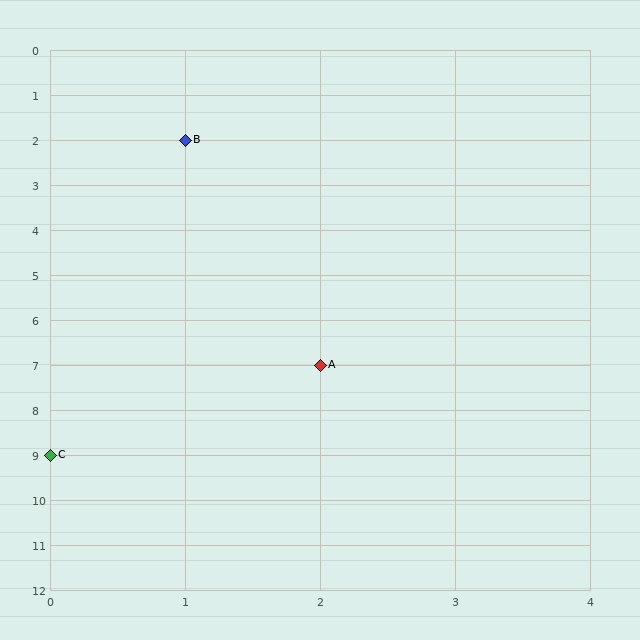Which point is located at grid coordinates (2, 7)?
Point A is at (2, 7).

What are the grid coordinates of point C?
Point C is at grid coordinates (0, 9).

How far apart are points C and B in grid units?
Points C and B are 1 column and 7 rows apart (about 7.1 grid units diagonally).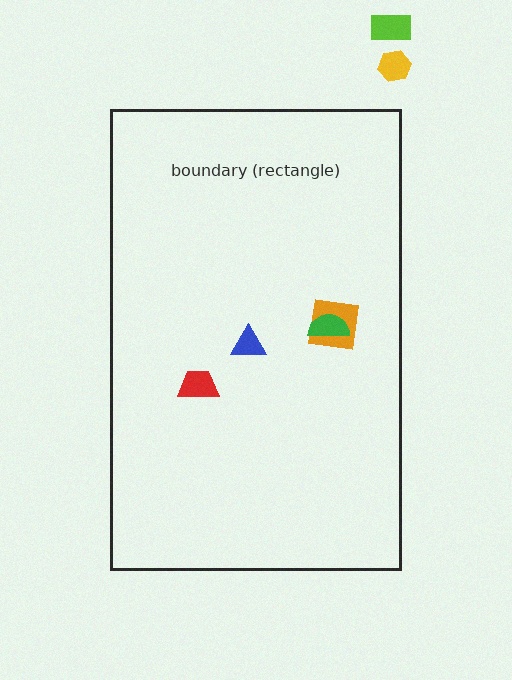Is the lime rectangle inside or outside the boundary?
Outside.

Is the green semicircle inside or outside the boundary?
Inside.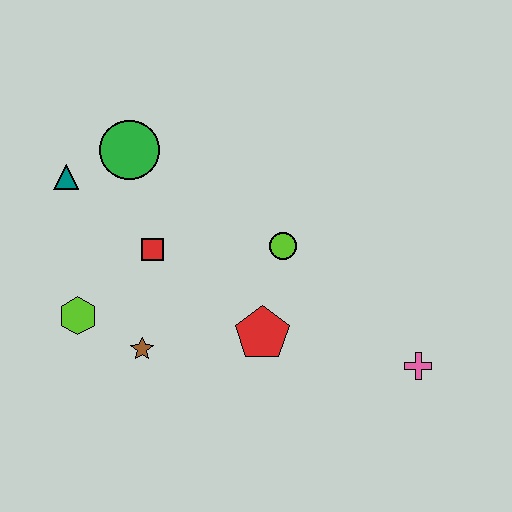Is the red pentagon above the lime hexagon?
No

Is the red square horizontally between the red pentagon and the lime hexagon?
Yes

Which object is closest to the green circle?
The teal triangle is closest to the green circle.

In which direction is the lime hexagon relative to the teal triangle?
The lime hexagon is below the teal triangle.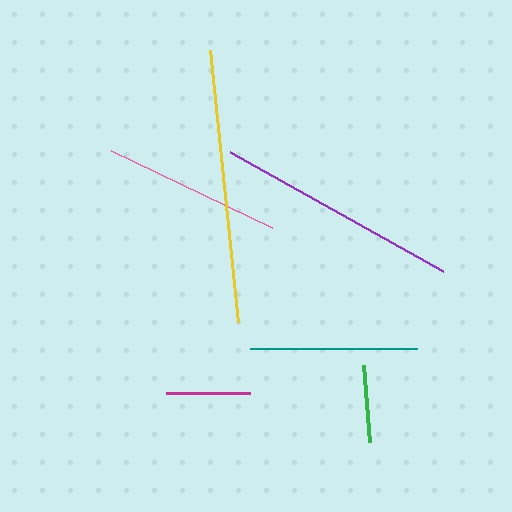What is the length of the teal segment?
The teal segment is approximately 167 pixels long.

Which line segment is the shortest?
The green line is the shortest at approximately 78 pixels.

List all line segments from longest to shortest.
From longest to shortest: yellow, purple, pink, teal, magenta, green.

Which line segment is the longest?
The yellow line is the longest at approximately 274 pixels.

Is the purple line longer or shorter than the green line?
The purple line is longer than the green line.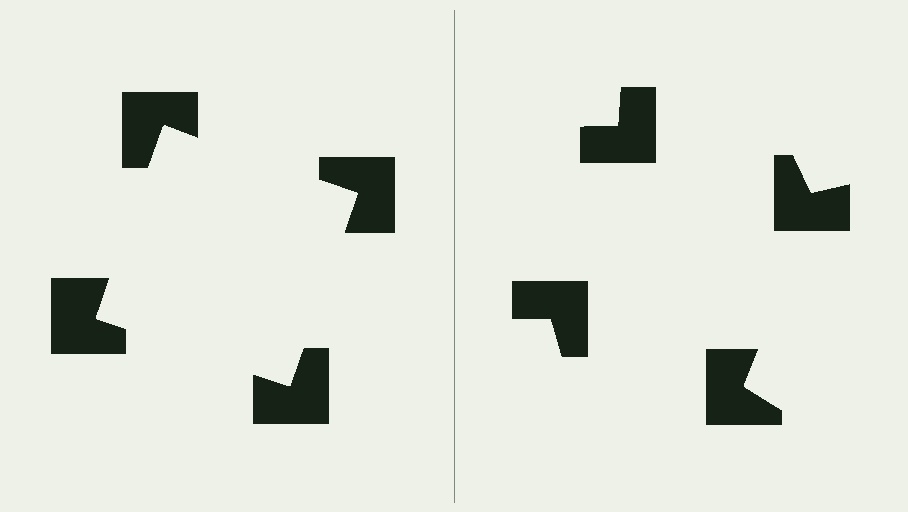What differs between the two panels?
The notched squares are positioned identically on both sides; only the wedge orientations differ. On the left they align to a square; on the right they are misaligned.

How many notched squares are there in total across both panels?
8 — 4 on each side.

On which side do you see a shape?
An illusory square appears on the left side. On the right side the wedge cuts are rotated, so no coherent shape forms.